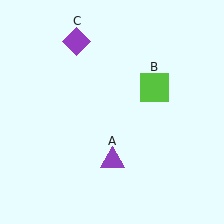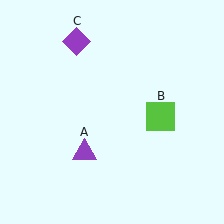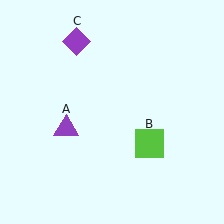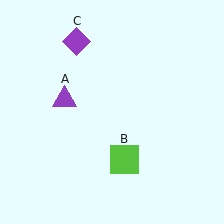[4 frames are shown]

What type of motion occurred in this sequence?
The purple triangle (object A), lime square (object B) rotated clockwise around the center of the scene.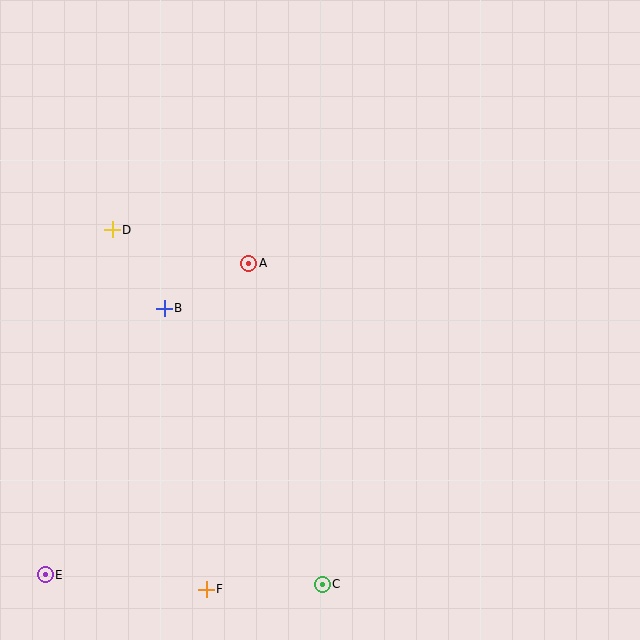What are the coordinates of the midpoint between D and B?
The midpoint between D and B is at (138, 269).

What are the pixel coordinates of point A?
Point A is at (249, 263).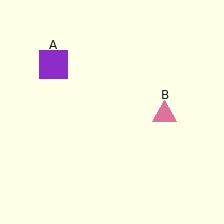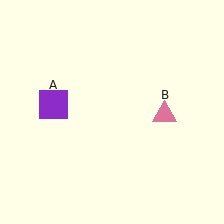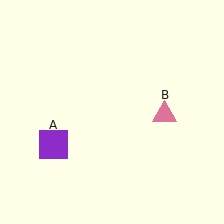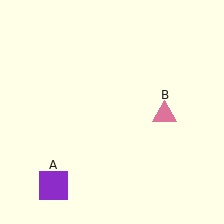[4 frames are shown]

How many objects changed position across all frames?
1 object changed position: purple square (object A).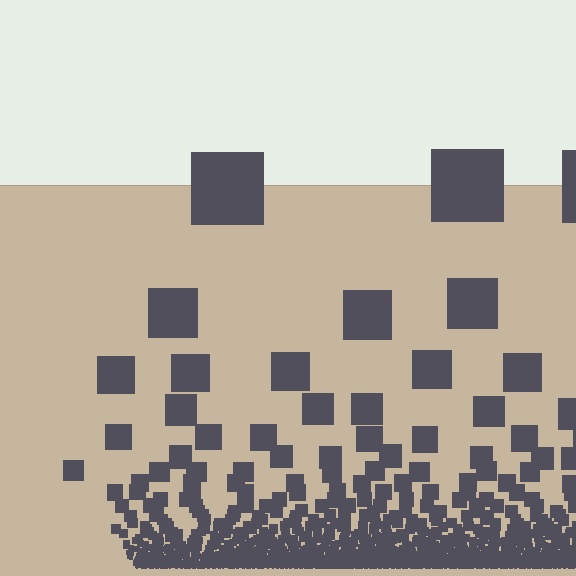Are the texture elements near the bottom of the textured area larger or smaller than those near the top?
Smaller. The gradient is inverted — elements near the bottom are smaller and denser.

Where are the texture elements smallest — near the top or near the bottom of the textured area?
Near the bottom.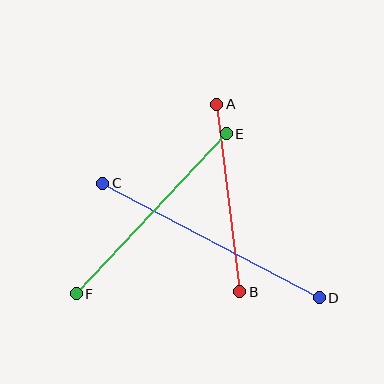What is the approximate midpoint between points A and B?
The midpoint is at approximately (228, 198) pixels.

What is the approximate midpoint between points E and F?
The midpoint is at approximately (151, 214) pixels.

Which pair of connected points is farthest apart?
Points C and D are farthest apart.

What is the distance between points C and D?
The distance is approximately 245 pixels.